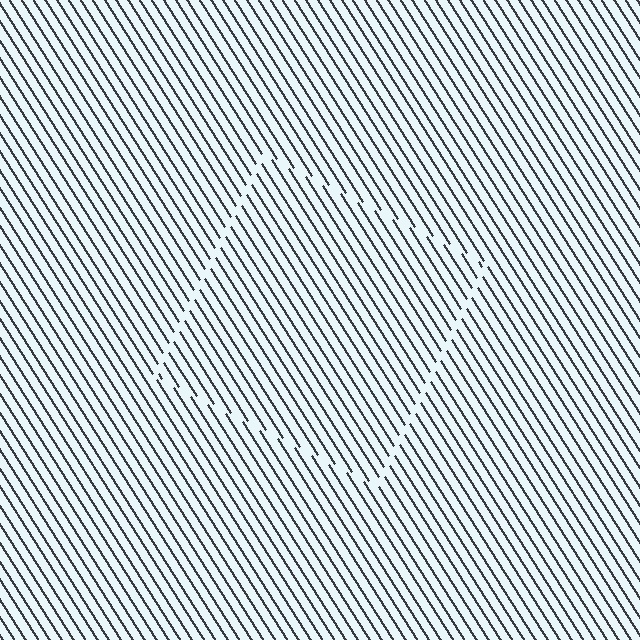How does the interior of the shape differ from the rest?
The interior of the shape contains the same grating, shifted by half a period — the contour is defined by the phase discontinuity where line-ends from the inner and outer gratings abut.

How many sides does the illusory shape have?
4 sides — the line-ends trace a square.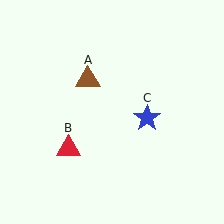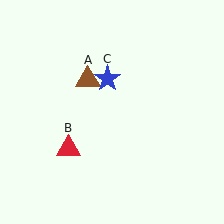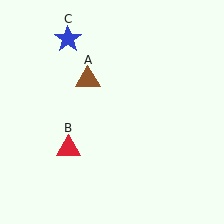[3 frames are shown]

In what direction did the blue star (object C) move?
The blue star (object C) moved up and to the left.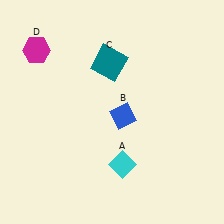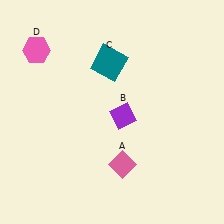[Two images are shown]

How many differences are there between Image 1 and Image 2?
There are 3 differences between the two images.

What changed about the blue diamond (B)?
In Image 1, B is blue. In Image 2, it changed to purple.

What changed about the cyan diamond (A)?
In Image 1, A is cyan. In Image 2, it changed to pink.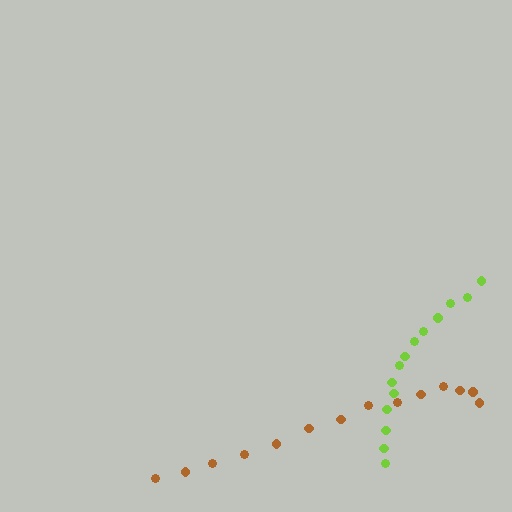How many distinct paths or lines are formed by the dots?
There are 2 distinct paths.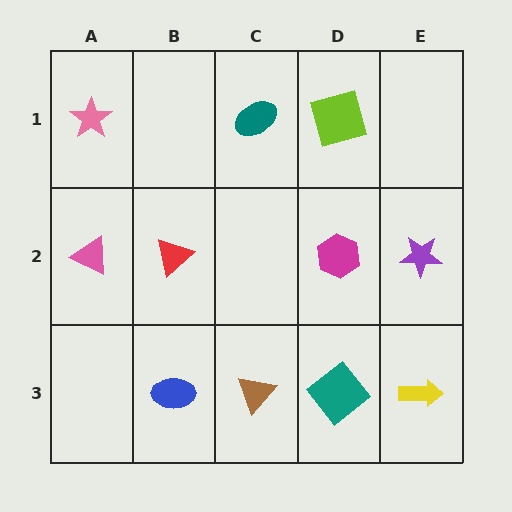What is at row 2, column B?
A red triangle.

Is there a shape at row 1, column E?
No, that cell is empty.